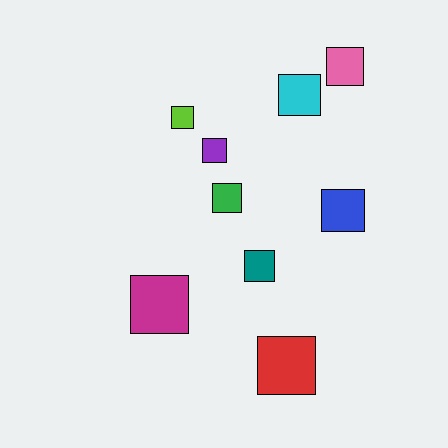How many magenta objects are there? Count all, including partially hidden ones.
There is 1 magenta object.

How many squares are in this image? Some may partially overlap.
There are 9 squares.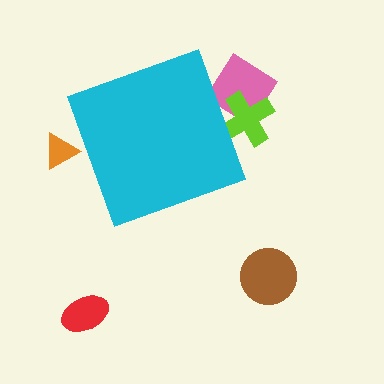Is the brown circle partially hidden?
No, the brown circle is fully visible.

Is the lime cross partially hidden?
Yes, the lime cross is partially hidden behind the cyan diamond.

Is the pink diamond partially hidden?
Yes, the pink diamond is partially hidden behind the cyan diamond.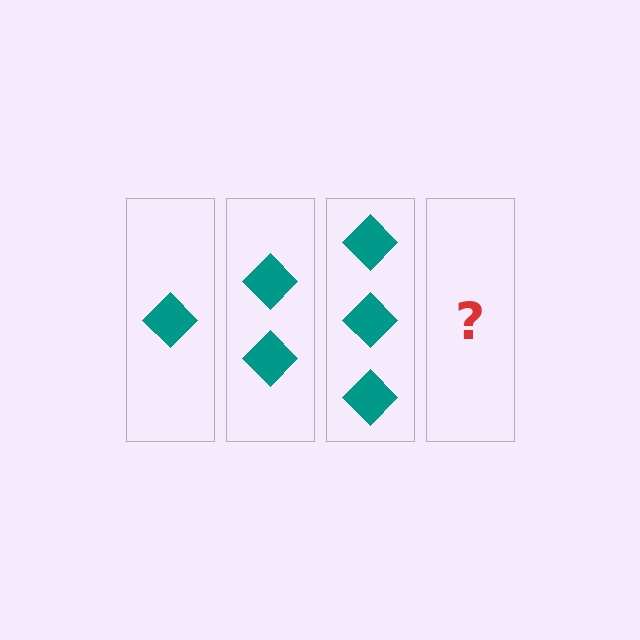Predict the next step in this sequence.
The next step is 4 diamonds.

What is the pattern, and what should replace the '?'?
The pattern is that each step adds one more diamond. The '?' should be 4 diamonds.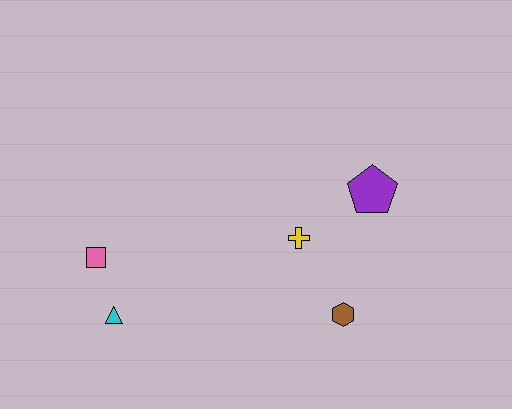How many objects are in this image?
There are 5 objects.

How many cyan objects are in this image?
There is 1 cyan object.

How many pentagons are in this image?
There is 1 pentagon.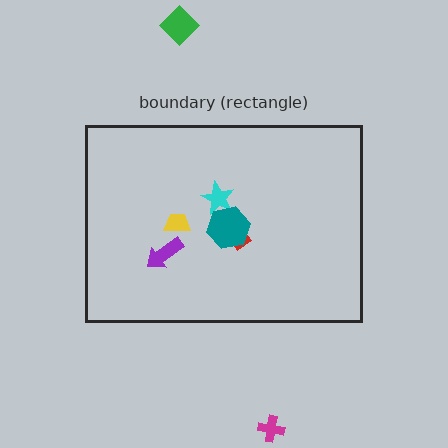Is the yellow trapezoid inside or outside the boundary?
Inside.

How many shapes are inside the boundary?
5 inside, 2 outside.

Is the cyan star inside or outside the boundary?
Inside.